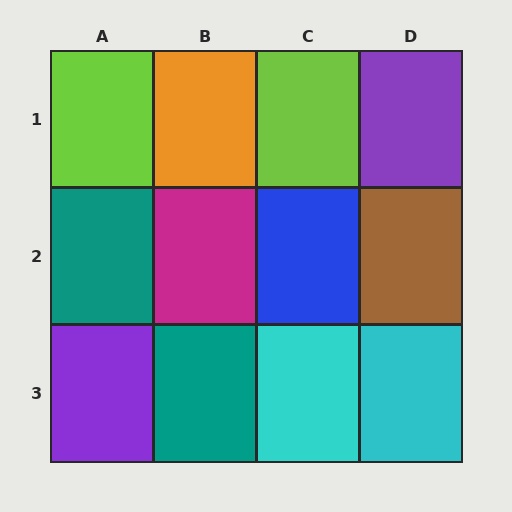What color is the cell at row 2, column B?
Magenta.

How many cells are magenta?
1 cell is magenta.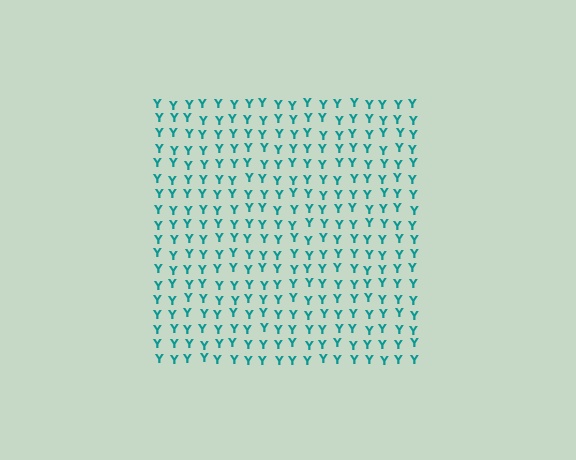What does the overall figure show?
The overall figure shows a square.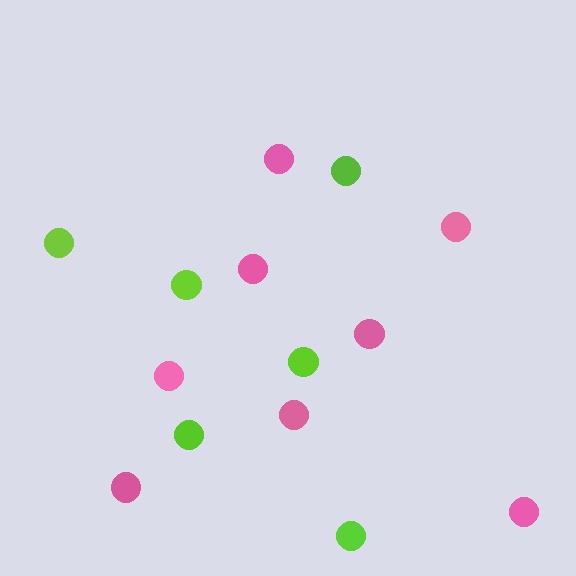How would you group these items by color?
There are 2 groups: one group of pink circles (8) and one group of lime circles (6).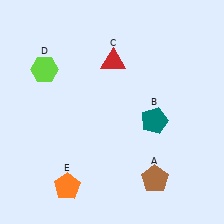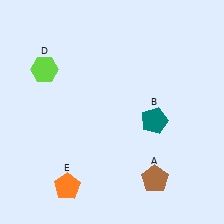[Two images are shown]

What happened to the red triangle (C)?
The red triangle (C) was removed in Image 2. It was in the top-right area of Image 1.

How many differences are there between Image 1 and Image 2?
There is 1 difference between the two images.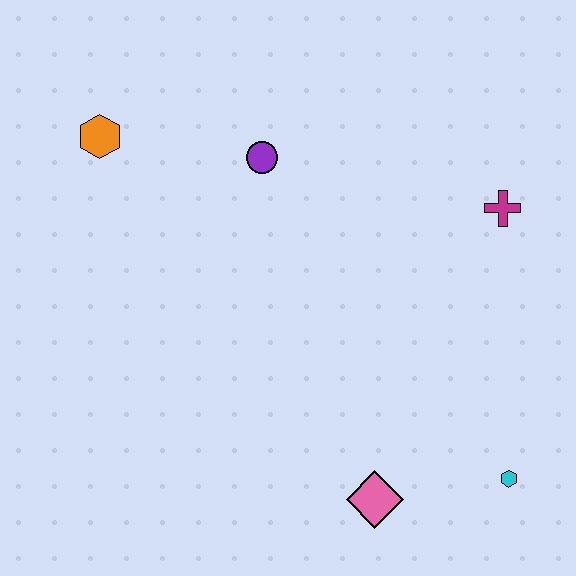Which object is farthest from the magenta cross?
The orange hexagon is farthest from the magenta cross.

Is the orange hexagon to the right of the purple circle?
No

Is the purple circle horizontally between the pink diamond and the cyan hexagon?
No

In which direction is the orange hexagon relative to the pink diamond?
The orange hexagon is above the pink diamond.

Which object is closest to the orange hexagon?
The purple circle is closest to the orange hexagon.